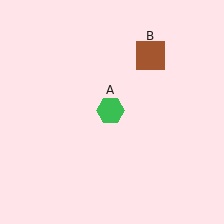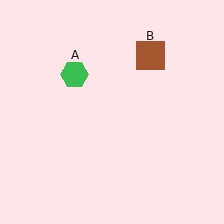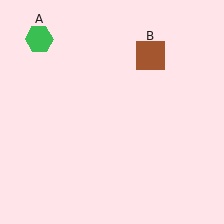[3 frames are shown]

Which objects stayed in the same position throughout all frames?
Brown square (object B) remained stationary.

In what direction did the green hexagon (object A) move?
The green hexagon (object A) moved up and to the left.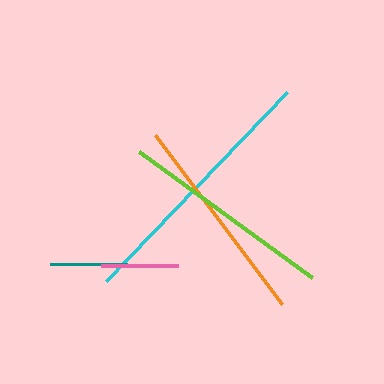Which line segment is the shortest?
The pink line is the shortest at approximately 76 pixels.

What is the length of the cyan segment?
The cyan segment is approximately 262 pixels long.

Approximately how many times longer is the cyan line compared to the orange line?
The cyan line is approximately 1.2 times the length of the orange line.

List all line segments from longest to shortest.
From longest to shortest: cyan, lime, orange, teal, pink.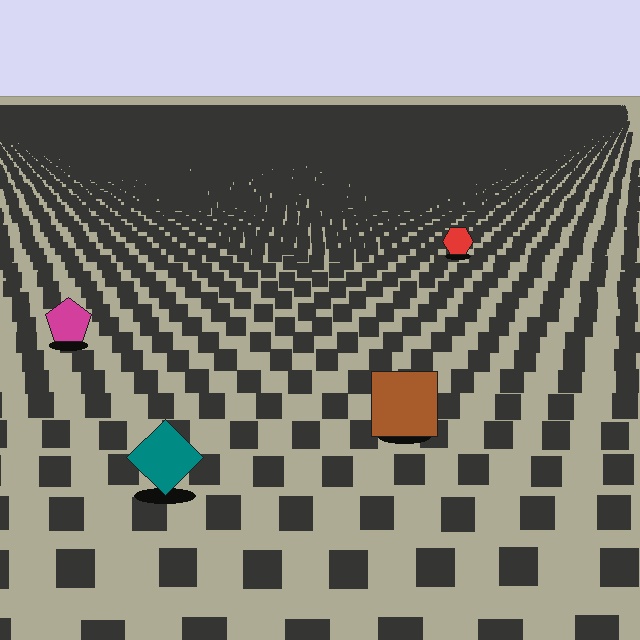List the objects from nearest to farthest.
From nearest to farthest: the teal diamond, the brown square, the magenta pentagon, the red hexagon.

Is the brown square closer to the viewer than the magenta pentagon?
Yes. The brown square is closer — you can tell from the texture gradient: the ground texture is coarser near it.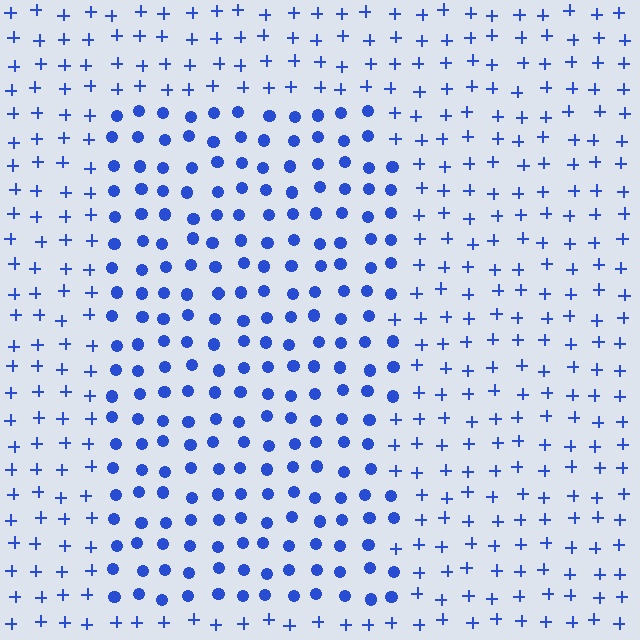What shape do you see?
I see a rectangle.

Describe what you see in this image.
The image is filled with small blue elements arranged in a uniform grid. A rectangle-shaped region contains circles, while the surrounding area contains plus signs. The boundary is defined purely by the change in element shape.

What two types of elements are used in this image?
The image uses circles inside the rectangle region and plus signs outside it.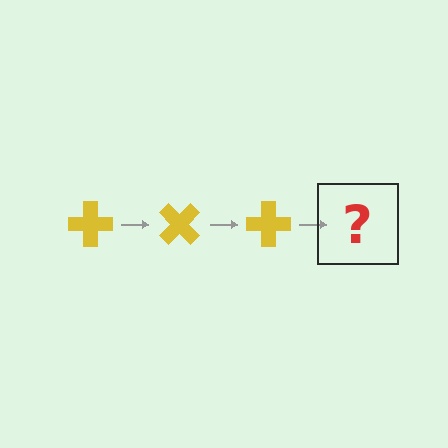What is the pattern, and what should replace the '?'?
The pattern is that the cross rotates 45 degrees each step. The '?' should be a yellow cross rotated 135 degrees.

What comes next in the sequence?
The next element should be a yellow cross rotated 135 degrees.